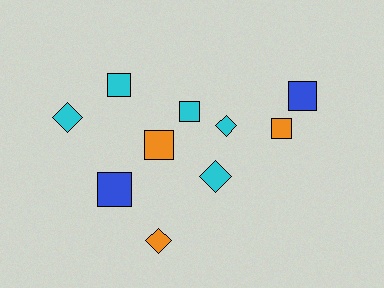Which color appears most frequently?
Cyan, with 5 objects.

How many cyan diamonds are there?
There are 3 cyan diamonds.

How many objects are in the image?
There are 10 objects.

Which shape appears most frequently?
Square, with 6 objects.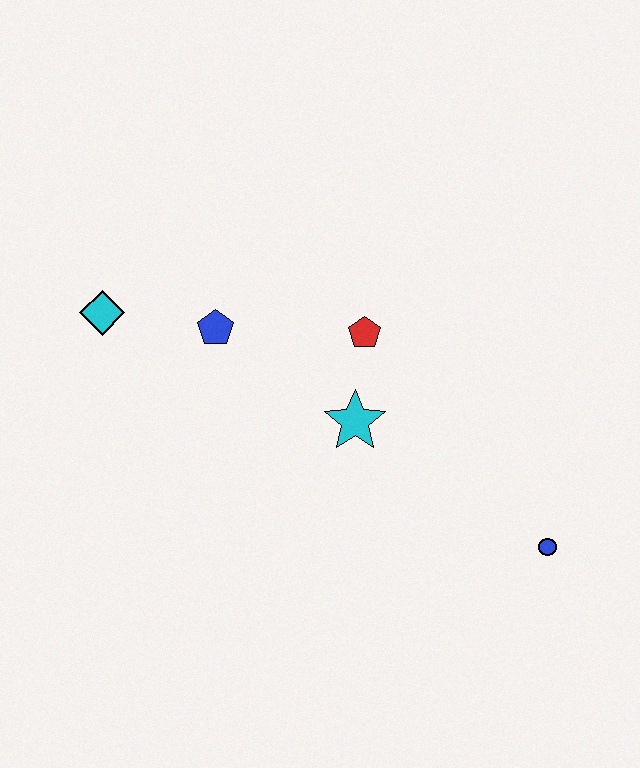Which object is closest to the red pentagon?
The cyan star is closest to the red pentagon.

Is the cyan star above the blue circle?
Yes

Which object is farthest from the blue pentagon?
The blue circle is farthest from the blue pentagon.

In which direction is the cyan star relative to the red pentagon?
The cyan star is below the red pentagon.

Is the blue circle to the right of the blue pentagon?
Yes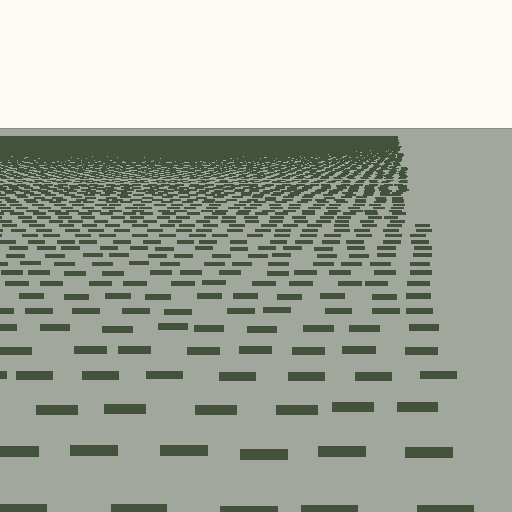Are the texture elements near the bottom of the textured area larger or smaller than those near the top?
Larger. Near the bottom, elements are closer to the viewer and appear at a bigger on-screen size.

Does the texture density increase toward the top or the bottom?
Density increases toward the top.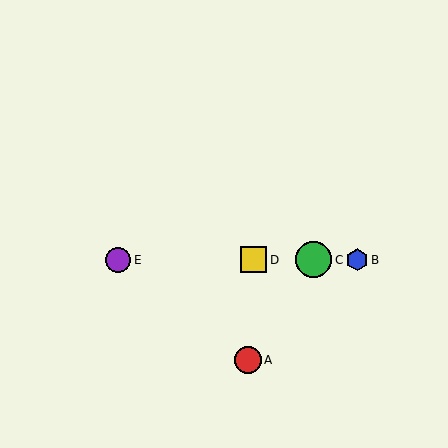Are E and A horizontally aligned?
No, E is at y≈260 and A is at y≈360.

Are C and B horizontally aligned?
Yes, both are at y≈260.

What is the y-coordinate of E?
Object E is at y≈260.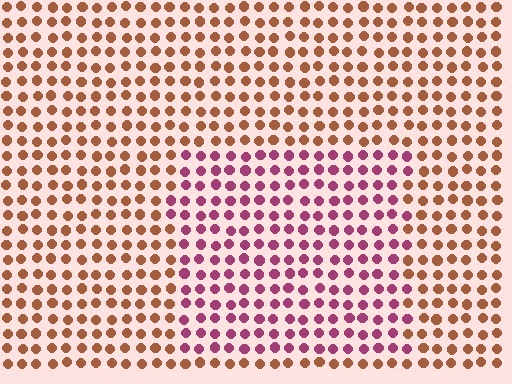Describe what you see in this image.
The image is filled with small brown elements in a uniform arrangement. A rectangle-shaped region is visible where the elements are tinted to a slightly different hue, forming a subtle color boundary.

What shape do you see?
I see a rectangle.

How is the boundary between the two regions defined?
The boundary is defined purely by a slight shift in hue (about 53 degrees). Spacing, size, and orientation are identical on both sides.